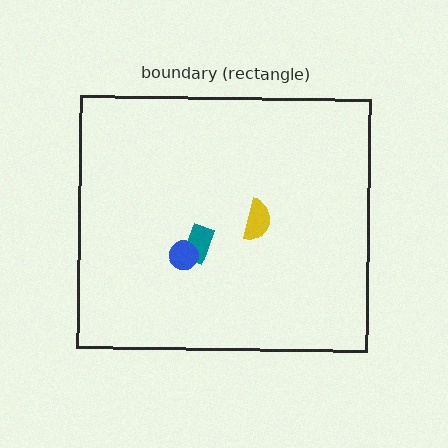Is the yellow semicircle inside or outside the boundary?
Inside.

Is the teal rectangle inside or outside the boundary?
Inside.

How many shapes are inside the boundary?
3 inside, 0 outside.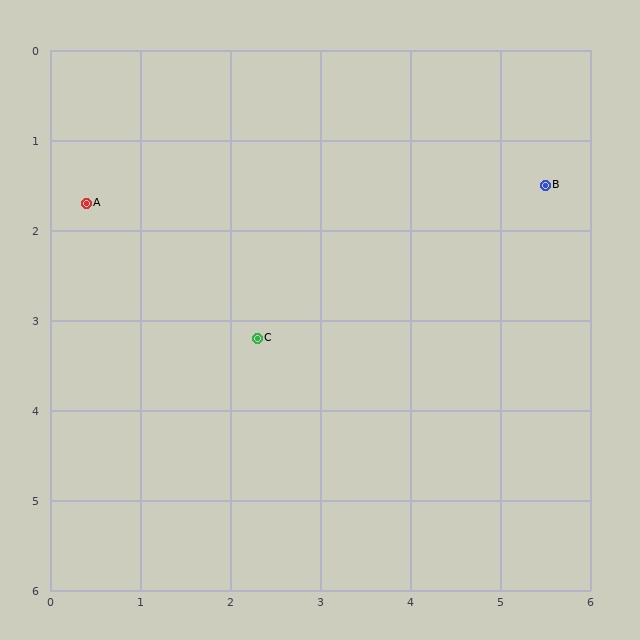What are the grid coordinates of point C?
Point C is at approximately (2.3, 3.2).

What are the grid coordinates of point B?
Point B is at approximately (5.5, 1.5).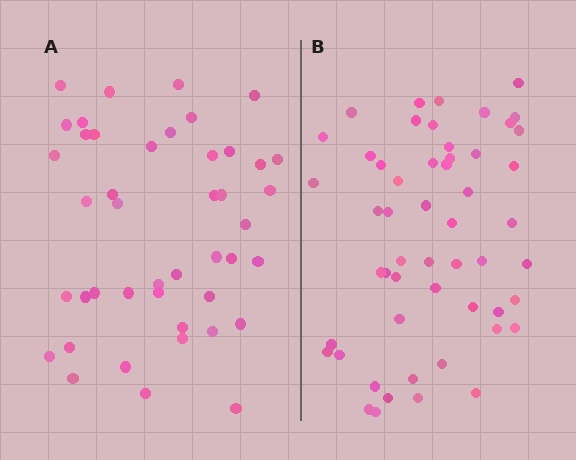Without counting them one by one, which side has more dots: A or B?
Region B (the right region) has more dots.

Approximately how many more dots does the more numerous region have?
Region B has roughly 8 or so more dots than region A.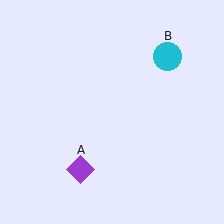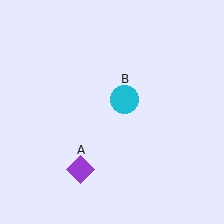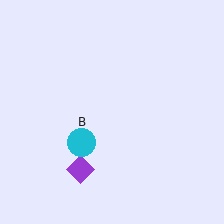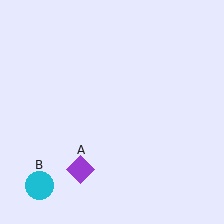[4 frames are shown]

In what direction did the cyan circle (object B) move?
The cyan circle (object B) moved down and to the left.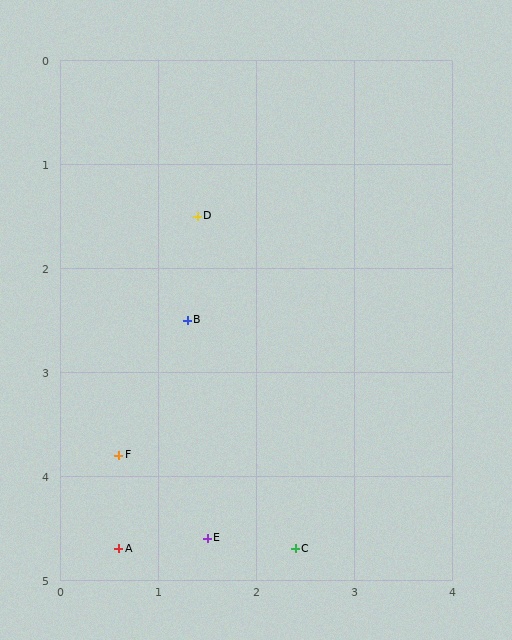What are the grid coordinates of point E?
Point E is at approximately (1.5, 4.6).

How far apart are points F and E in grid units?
Points F and E are about 1.2 grid units apart.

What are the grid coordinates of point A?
Point A is at approximately (0.6, 4.7).